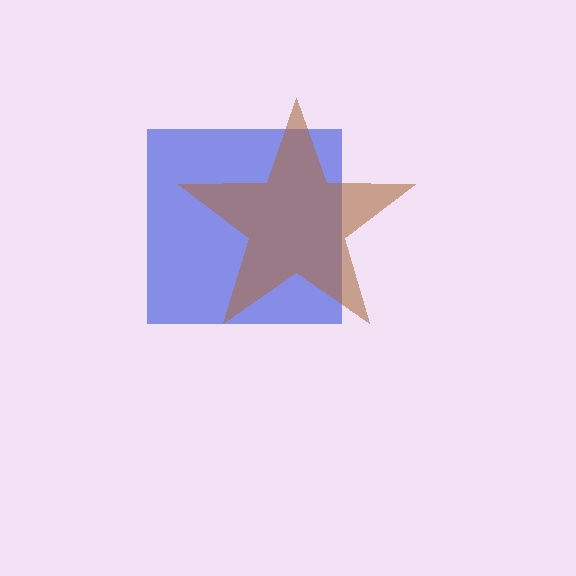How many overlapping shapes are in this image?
There are 2 overlapping shapes in the image.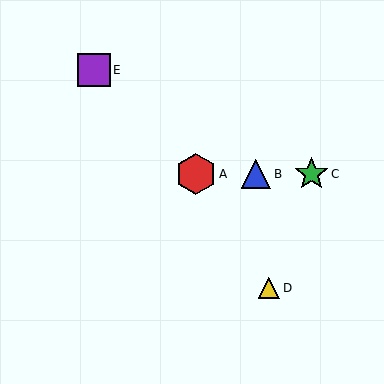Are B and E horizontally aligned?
No, B is at y≈174 and E is at y≈70.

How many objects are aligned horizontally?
3 objects (A, B, C) are aligned horizontally.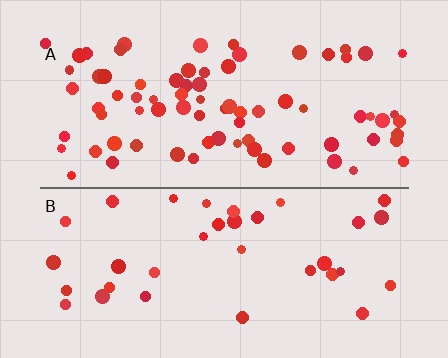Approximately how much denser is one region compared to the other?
Approximately 2.2× — region A over region B.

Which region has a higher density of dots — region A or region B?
A (the top).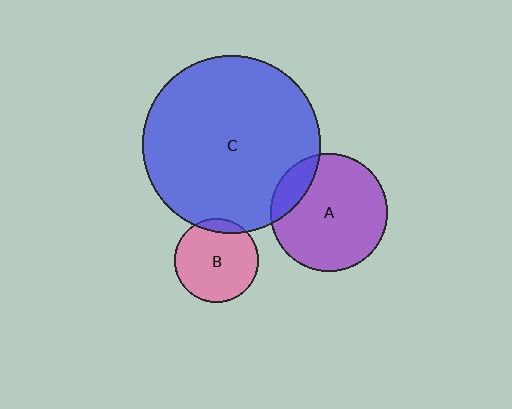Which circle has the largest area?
Circle C (blue).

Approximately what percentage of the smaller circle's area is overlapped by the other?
Approximately 10%.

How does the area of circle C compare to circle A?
Approximately 2.3 times.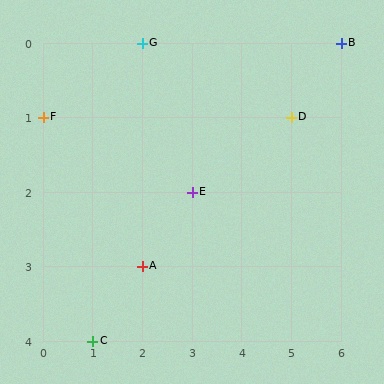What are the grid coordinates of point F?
Point F is at grid coordinates (0, 1).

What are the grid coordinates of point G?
Point G is at grid coordinates (2, 0).